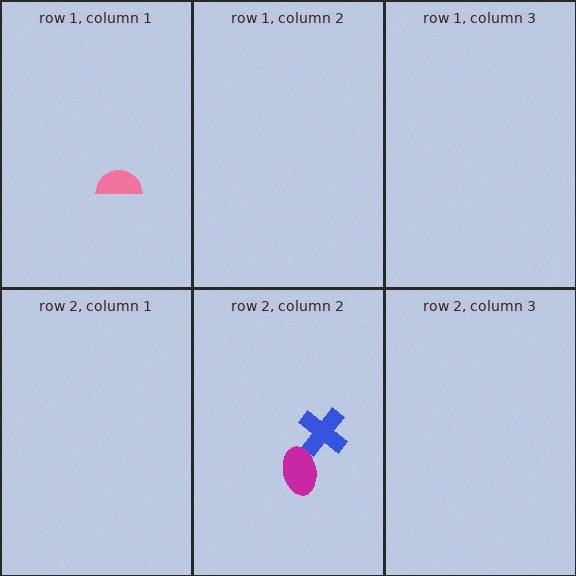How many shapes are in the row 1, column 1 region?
1.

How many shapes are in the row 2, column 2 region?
2.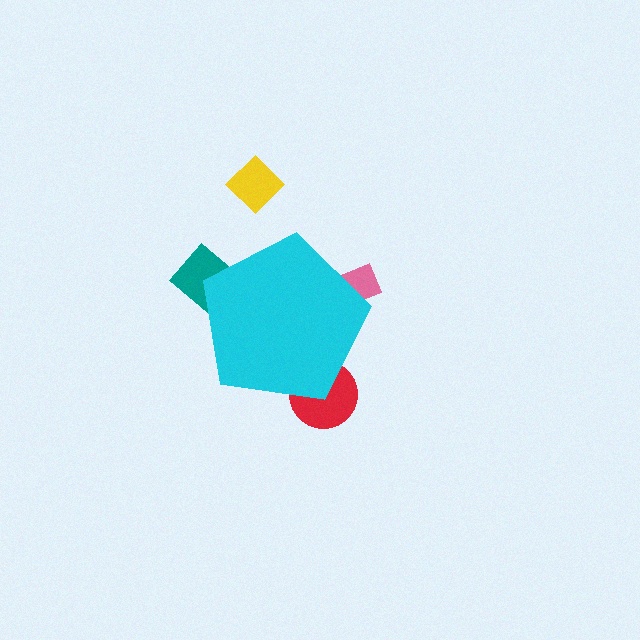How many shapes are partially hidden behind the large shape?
3 shapes are partially hidden.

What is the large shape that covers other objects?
A cyan pentagon.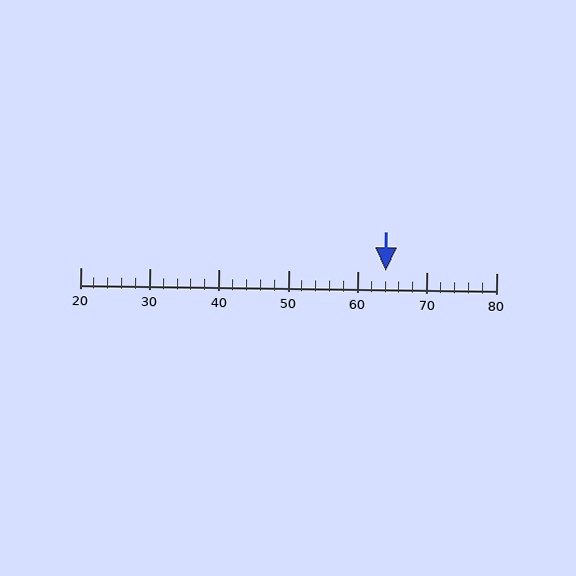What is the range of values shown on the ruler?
The ruler shows values from 20 to 80.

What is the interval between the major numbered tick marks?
The major tick marks are spaced 10 units apart.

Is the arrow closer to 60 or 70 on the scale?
The arrow is closer to 60.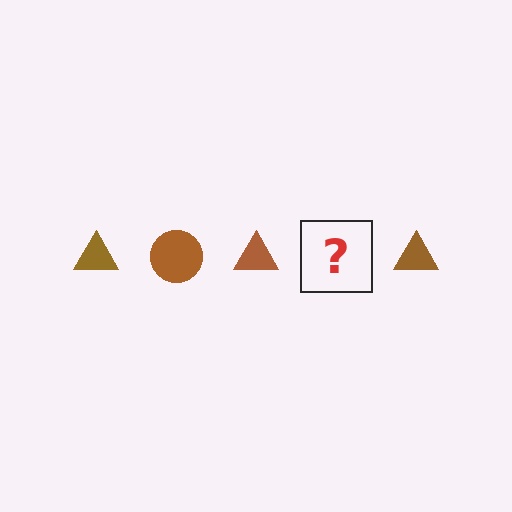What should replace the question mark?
The question mark should be replaced with a brown circle.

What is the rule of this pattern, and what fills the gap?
The rule is that the pattern cycles through triangle, circle shapes in brown. The gap should be filled with a brown circle.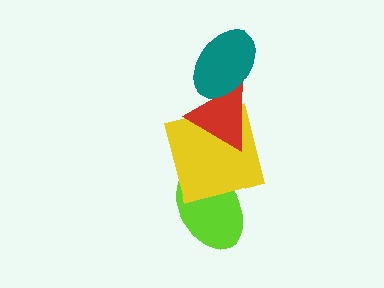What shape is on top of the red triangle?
The teal ellipse is on top of the red triangle.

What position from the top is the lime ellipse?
The lime ellipse is 4th from the top.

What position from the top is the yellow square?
The yellow square is 3rd from the top.